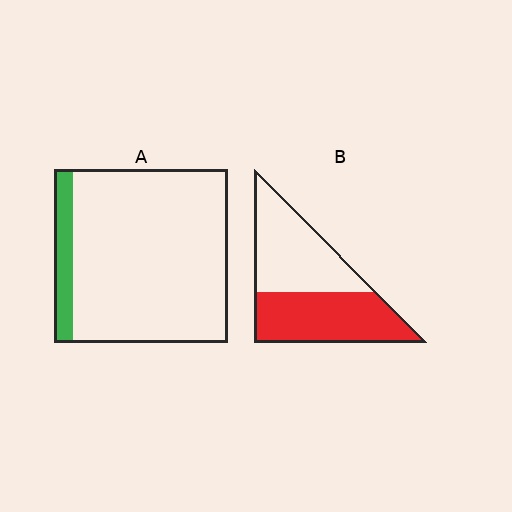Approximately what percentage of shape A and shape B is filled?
A is approximately 10% and B is approximately 50%.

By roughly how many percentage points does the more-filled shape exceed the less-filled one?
By roughly 40 percentage points (B over A).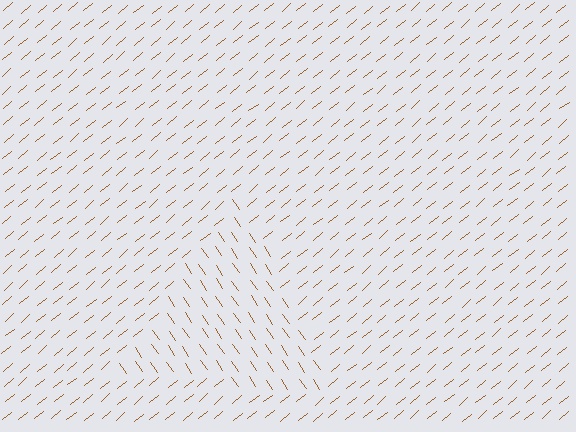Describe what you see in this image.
The image is filled with small brown line segments. A triangle region in the image has lines oriented differently from the surrounding lines, creating a visible texture boundary.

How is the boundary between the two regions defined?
The boundary is defined purely by a change in line orientation (approximately 85 degrees difference). All lines are the same color and thickness.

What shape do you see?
I see a triangle.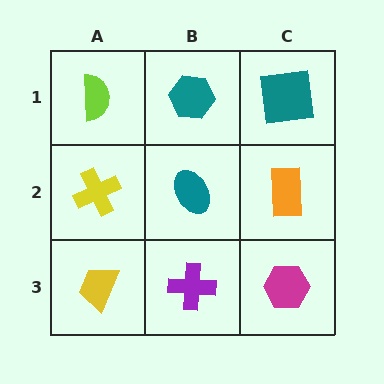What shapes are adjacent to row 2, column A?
A lime semicircle (row 1, column A), a yellow trapezoid (row 3, column A), a teal ellipse (row 2, column B).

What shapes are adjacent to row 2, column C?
A teal square (row 1, column C), a magenta hexagon (row 3, column C), a teal ellipse (row 2, column B).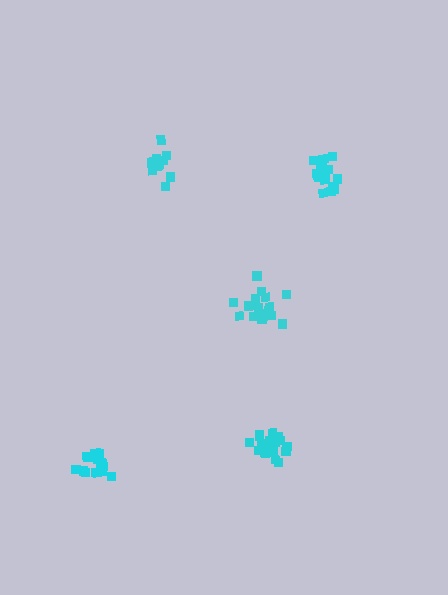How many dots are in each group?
Group 1: 18 dots, Group 2: 19 dots, Group 3: 17 dots, Group 4: 13 dots, Group 5: 16 dots (83 total).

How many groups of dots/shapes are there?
There are 5 groups.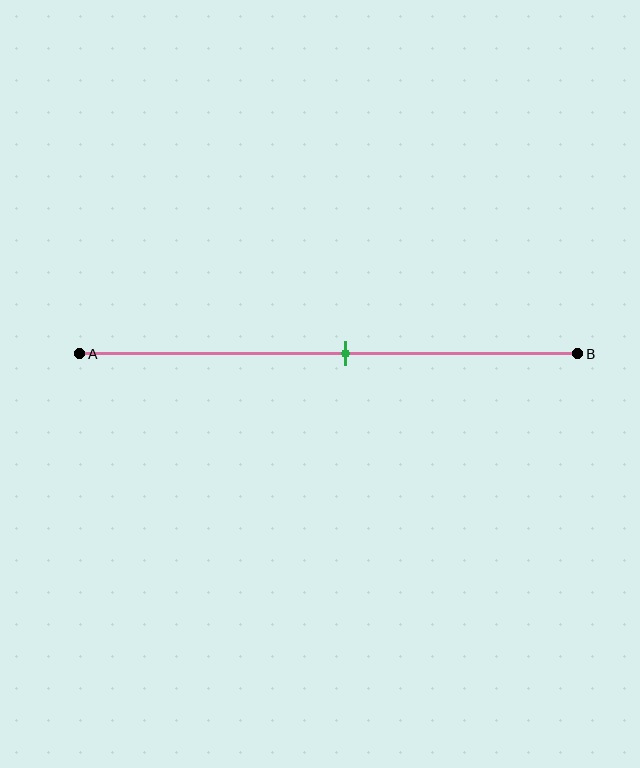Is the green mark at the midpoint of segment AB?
No, the mark is at about 55% from A, not at the 50% midpoint.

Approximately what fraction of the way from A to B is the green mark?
The green mark is approximately 55% of the way from A to B.